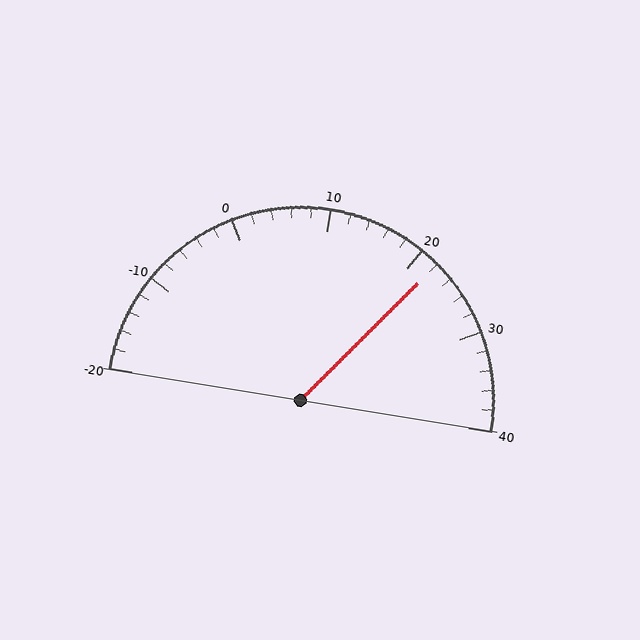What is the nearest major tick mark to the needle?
The nearest major tick mark is 20.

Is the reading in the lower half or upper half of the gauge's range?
The reading is in the upper half of the range (-20 to 40).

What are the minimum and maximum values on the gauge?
The gauge ranges from -20 to 40.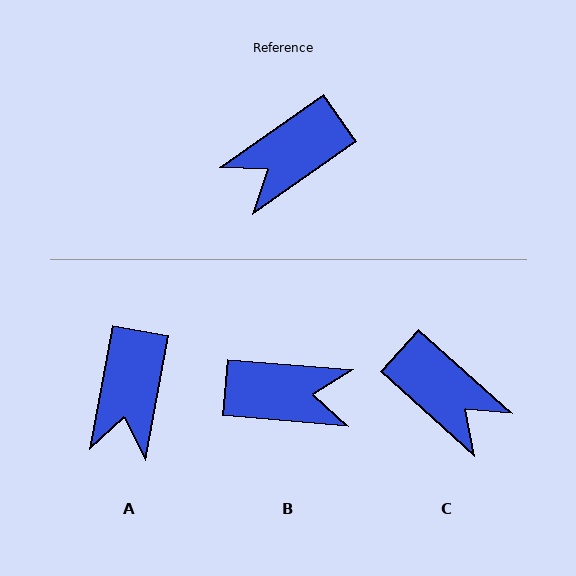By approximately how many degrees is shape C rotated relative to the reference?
Approximately 103 degrees counter-clockwise.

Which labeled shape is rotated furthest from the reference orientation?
B, about 140 degrees away.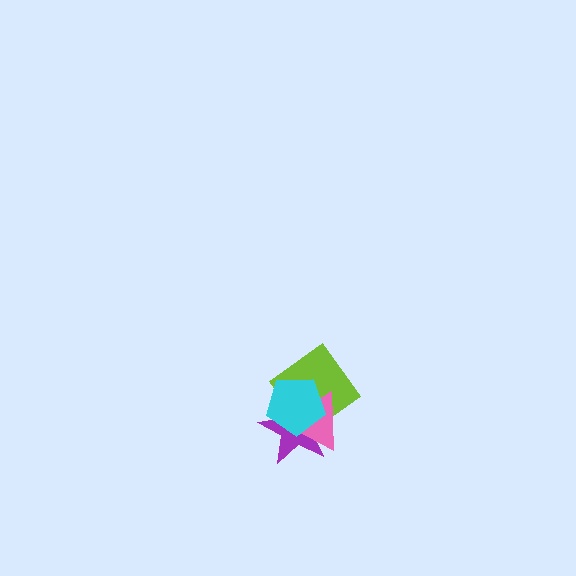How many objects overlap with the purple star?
3 objects overlap with the purple star.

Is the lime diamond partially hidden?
Yes, it is partially covered by another shape.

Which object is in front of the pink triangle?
The cyan pentagon is in front of the pink triangle.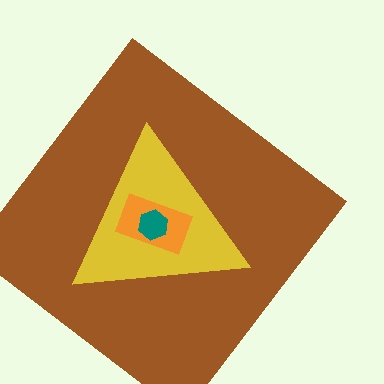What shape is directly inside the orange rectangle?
The teal hexagon.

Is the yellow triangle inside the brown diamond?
Yes.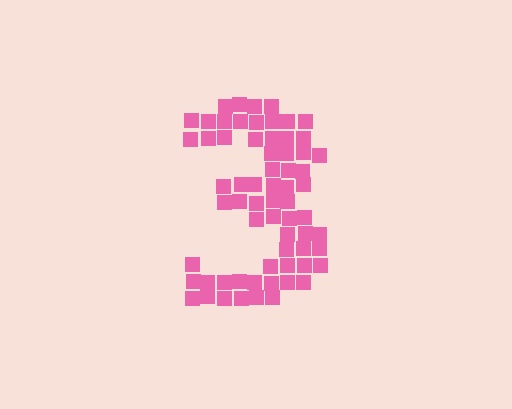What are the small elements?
The small elements are squares.